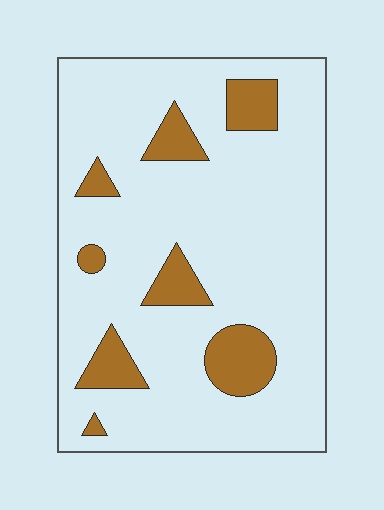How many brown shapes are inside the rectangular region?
8.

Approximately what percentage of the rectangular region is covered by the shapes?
Approximately 15%.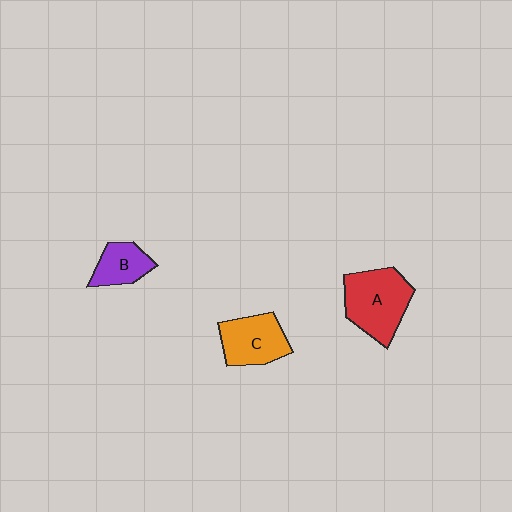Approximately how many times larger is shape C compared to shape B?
Approximately 1.5 times.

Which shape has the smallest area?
Shape B (purple).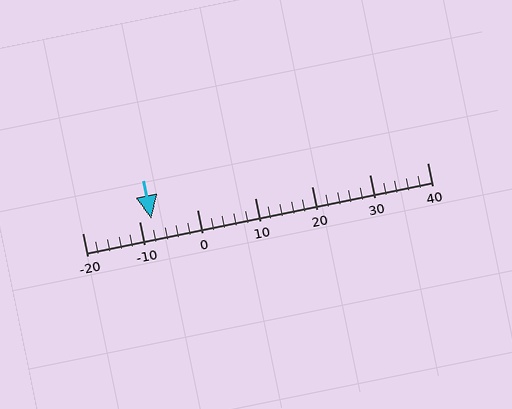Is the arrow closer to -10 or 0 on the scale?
The arrow is closer to -10.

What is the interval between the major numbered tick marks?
The major tick marks are spaced 10 units apart.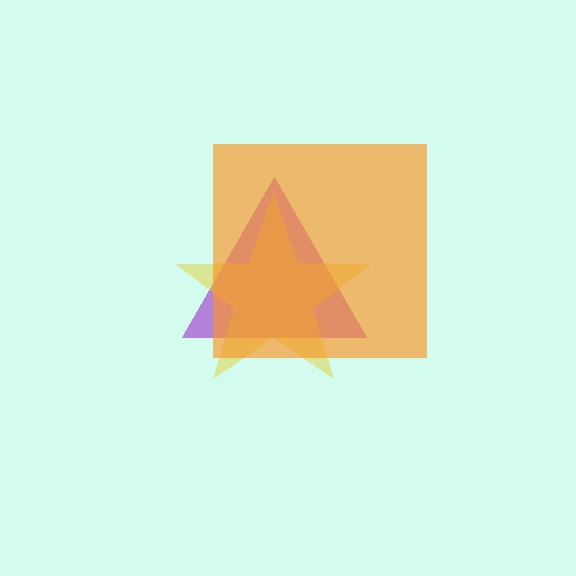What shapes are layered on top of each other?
The layered shapes are: a purple triangle, a yellow star, an orange square.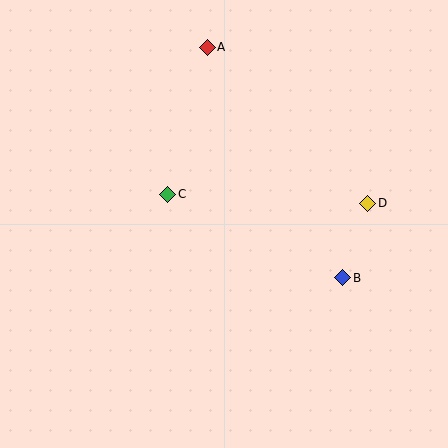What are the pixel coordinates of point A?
Point A is at (207, 47).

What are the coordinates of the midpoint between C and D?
The midpoint between C and D is at (268, 199).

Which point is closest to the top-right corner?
Point D is closest to the top-right corner.